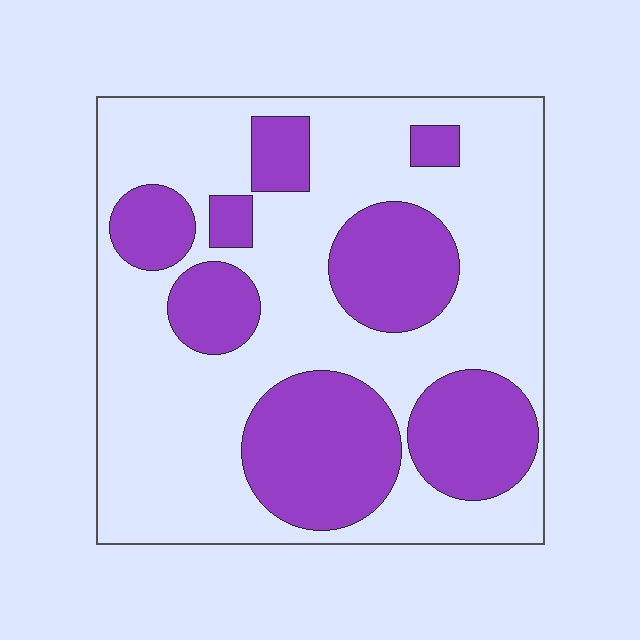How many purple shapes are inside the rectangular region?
8.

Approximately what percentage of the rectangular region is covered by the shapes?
Approximately 35%.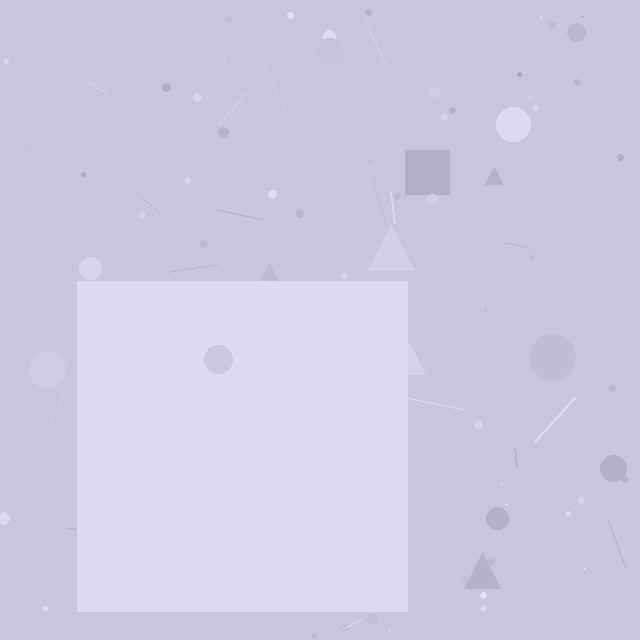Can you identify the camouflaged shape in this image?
The camouflaged shape is a square.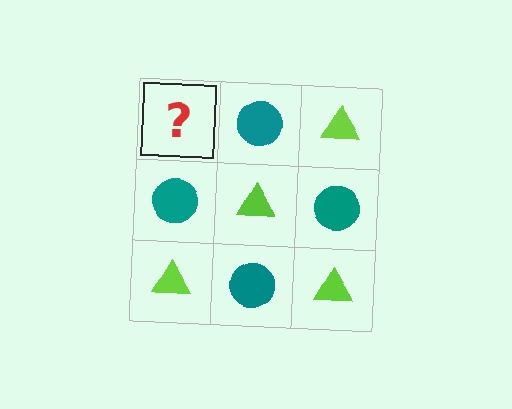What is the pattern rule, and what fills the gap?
The rule is that it alternates lime triangle and teal circle in a checkerboard pattern. The gap should be filled with a lime triangle.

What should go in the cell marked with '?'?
The missing cell should contain a lime triangle.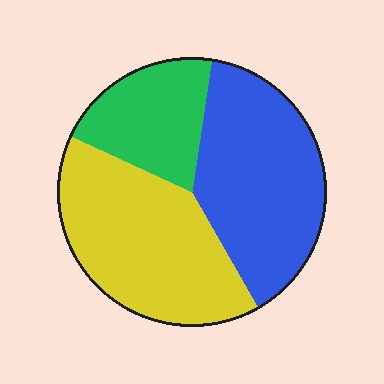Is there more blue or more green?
Blue.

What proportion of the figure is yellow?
Yellow takes up between a quarter and a half of the figure.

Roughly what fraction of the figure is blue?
Blue takes up about two fifths (2/5) of the figure.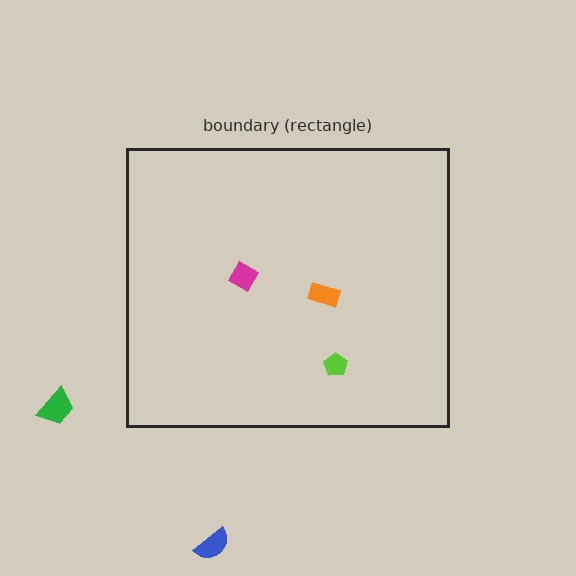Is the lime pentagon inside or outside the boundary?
Inside.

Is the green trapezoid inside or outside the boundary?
Outside.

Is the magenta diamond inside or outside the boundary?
Inside.